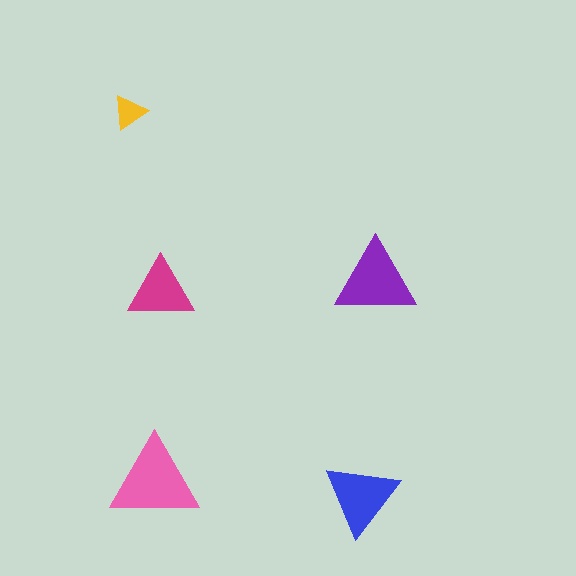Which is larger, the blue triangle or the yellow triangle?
The blue one.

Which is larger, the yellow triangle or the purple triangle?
The purple one.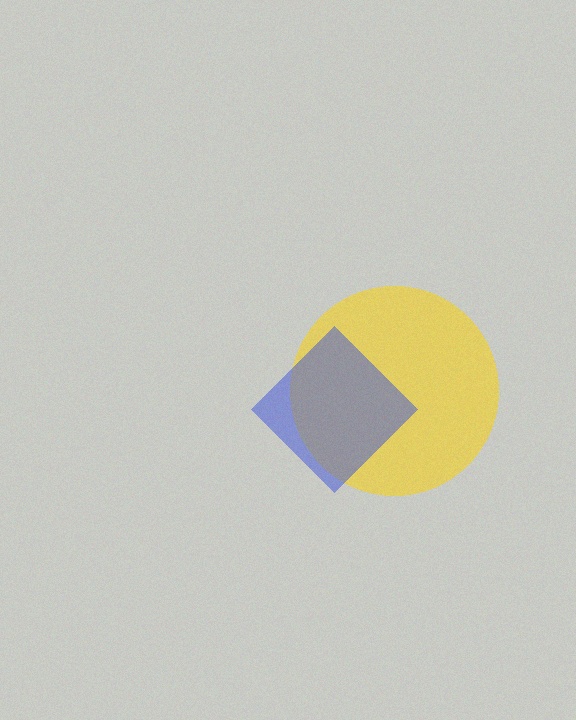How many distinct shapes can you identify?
There are 2 distinct shapes: a yellow circle, a blue diamond.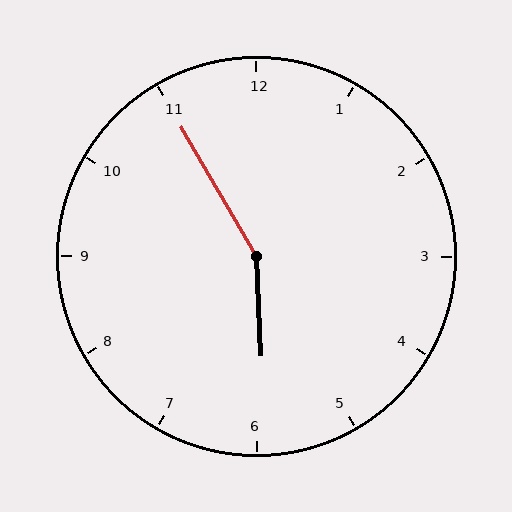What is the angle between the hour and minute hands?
Approximately 152 degrees.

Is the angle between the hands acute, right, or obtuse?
It is obtuse.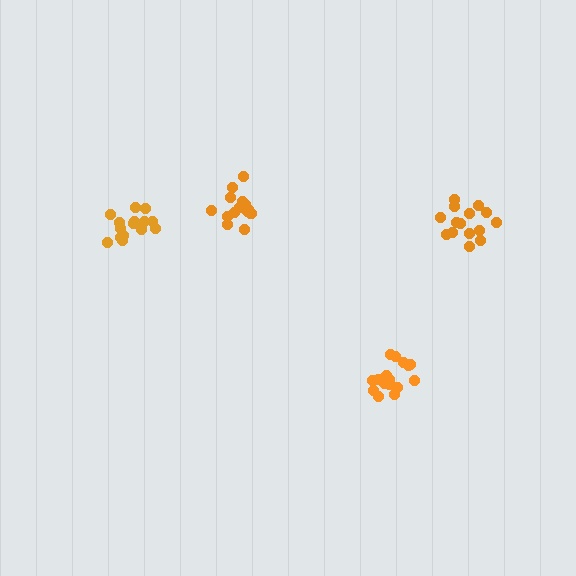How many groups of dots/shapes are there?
There are 4 groups.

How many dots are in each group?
Group 1: 16 dots, Group 2: 15 dots, Group 3: 15 dots, Group 4: 16 dots (62 total).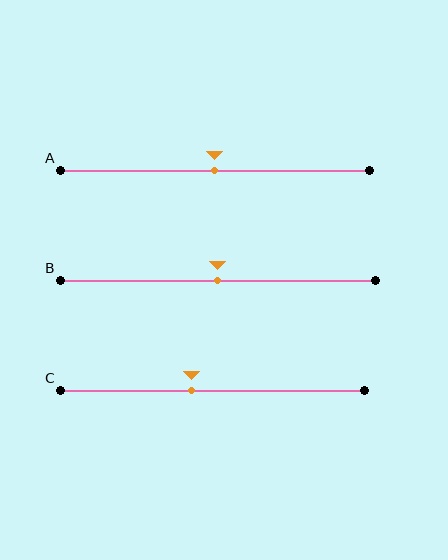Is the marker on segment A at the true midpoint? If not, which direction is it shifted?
Yes, the marker on segment A is at the true midpoint.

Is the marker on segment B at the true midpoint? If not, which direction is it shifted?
Yes, the marker on segment B is at the true midpoint.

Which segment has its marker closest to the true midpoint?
Segment A has its marker closest to the true midpoint.